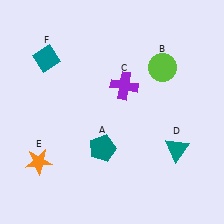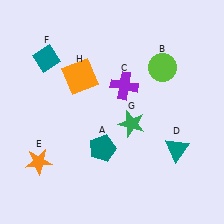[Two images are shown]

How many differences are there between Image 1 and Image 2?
There are 2 differences between the two images.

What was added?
A green star (G), an orange square (H) were added in Image 2.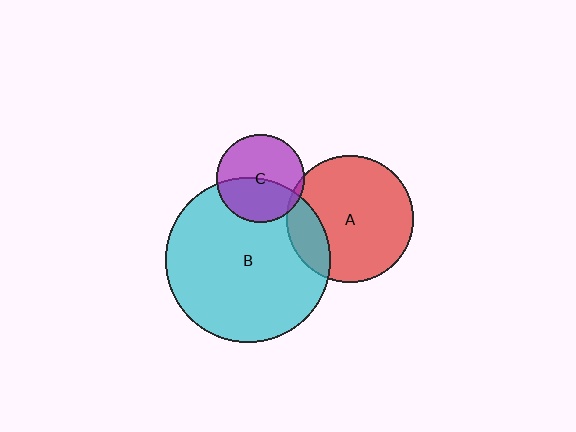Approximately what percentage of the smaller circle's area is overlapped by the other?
Approximately 20%.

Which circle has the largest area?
Circle B (cyan).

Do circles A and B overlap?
Yes.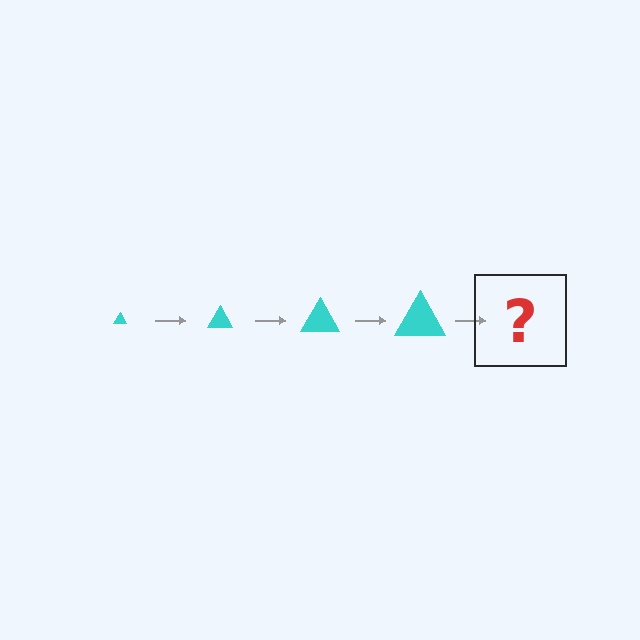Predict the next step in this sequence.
The next step is a cyan triangle, larger than the previous one.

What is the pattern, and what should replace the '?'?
The pattern is that the triangle gets progressively larger each step. The '?' should be a cyan triangle, larger than the previous one.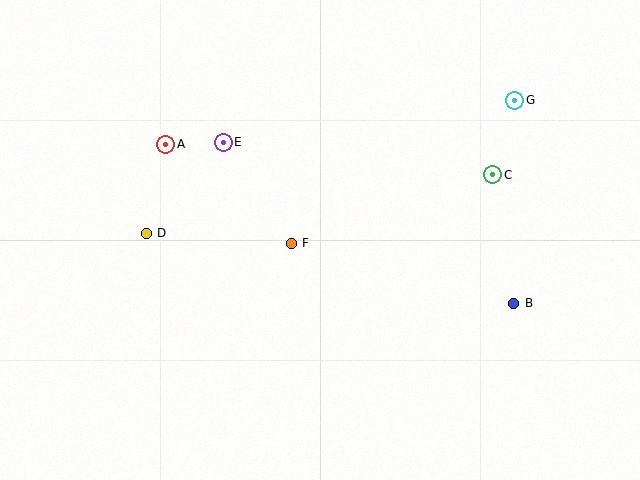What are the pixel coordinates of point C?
Point C is at (493, 175).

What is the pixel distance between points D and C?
The distance between D and C is 352 pixels.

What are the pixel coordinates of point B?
Point B is at (514, 303).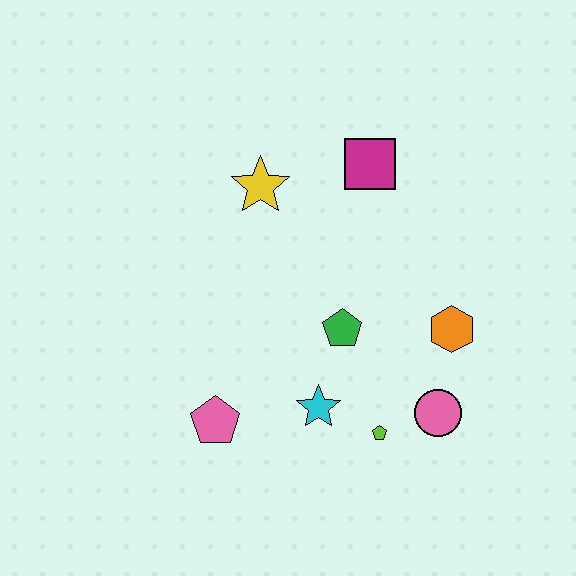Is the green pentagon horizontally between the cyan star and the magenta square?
Yes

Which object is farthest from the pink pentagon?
The magenta square is farthest from the pink pentagon.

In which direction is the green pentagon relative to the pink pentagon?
The green pentagon is to the right of the pink pentagon.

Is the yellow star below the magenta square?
Yes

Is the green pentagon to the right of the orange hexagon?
No